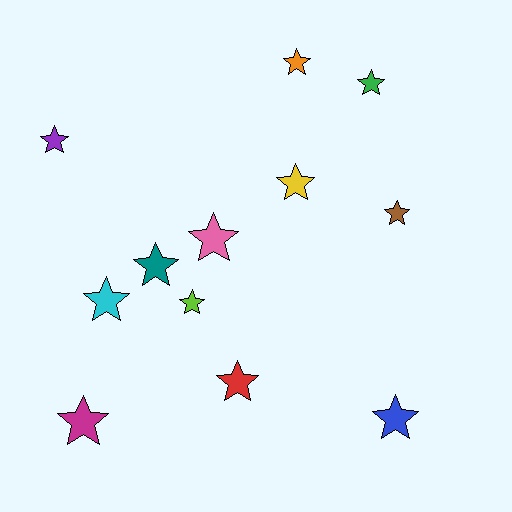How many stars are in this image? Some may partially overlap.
There are 12 stars.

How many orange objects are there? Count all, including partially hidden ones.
There is 1 orange object.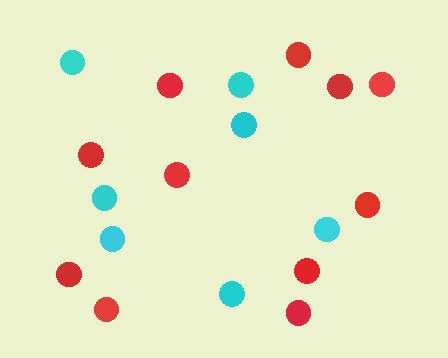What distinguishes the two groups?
There are 2 groups: one group of red circles (11) and one group of cyan circles (7).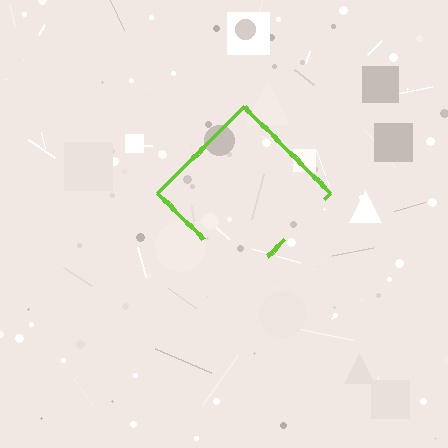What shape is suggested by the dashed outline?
The dashed outline suggests a diamond.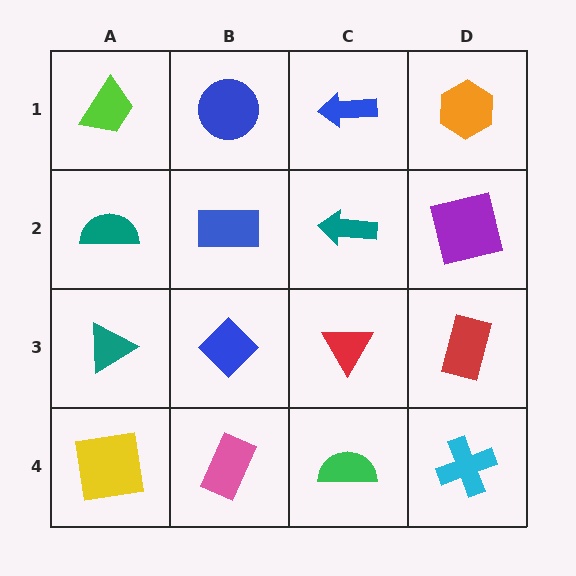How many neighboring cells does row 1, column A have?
2.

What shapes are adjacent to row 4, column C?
A red triangle (row 3, column C), a pink rectangle (row 4, column B), a cyan cross (row 4, column D).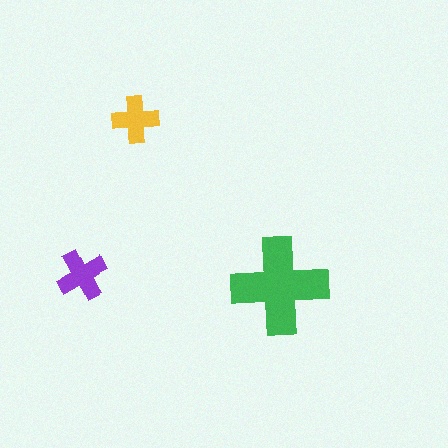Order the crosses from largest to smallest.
the green one, the purple one, the yellow one.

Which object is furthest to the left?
The purple cross is leftmost.